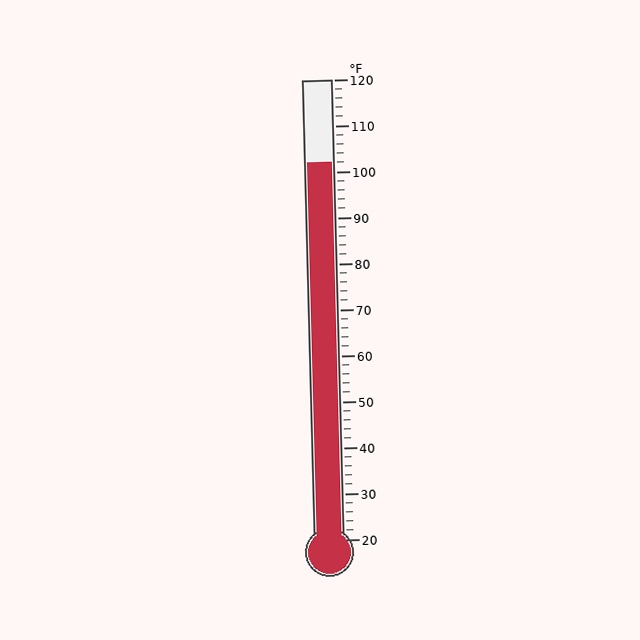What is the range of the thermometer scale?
The thermometer scale ranges from 20°F to 120°F.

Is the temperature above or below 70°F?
The temperature is above 70°F.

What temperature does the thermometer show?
The thermometer shows approximately 102°F.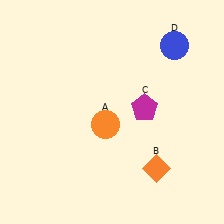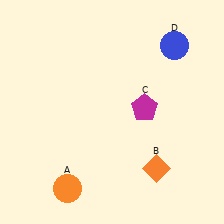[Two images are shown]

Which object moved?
The orange circle (A) moved down.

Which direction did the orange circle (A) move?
The orange circle (A) moved down.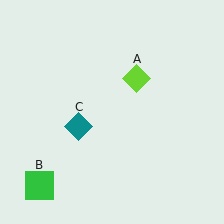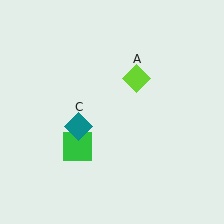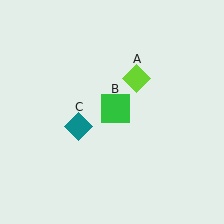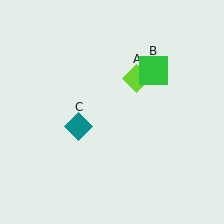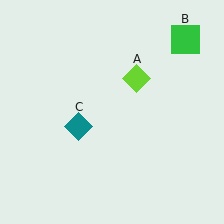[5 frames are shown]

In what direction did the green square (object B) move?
The green square (object B) moved up and to the right.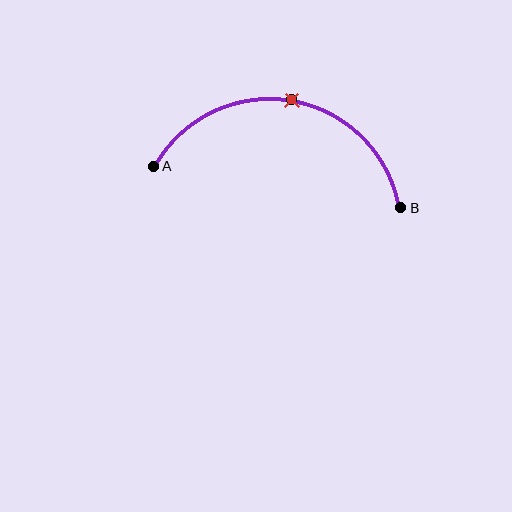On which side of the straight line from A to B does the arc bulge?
The arc bulges above the straight line connecting A and B.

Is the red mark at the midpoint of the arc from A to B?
Yes. The red mark lies on the arc at equal arc-length from both A and B — it is the arc midpoint.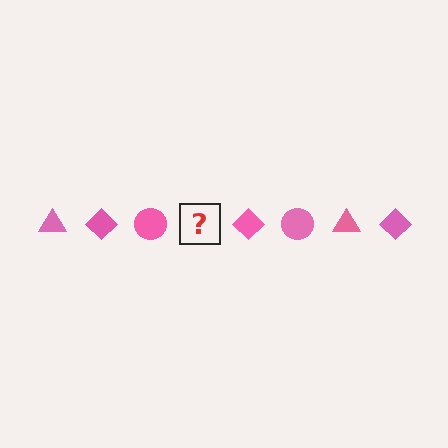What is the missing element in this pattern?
The missing element is a pink triangle.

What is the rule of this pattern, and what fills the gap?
The rule is that the pattern cycles through triangle, diamond, circle shapes in pink. The gap should be filled with a pink triangle.